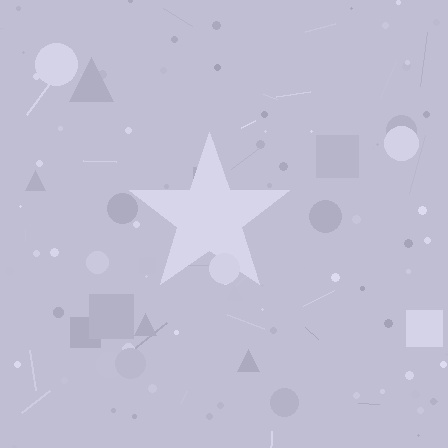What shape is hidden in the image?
A star is hidden in the image.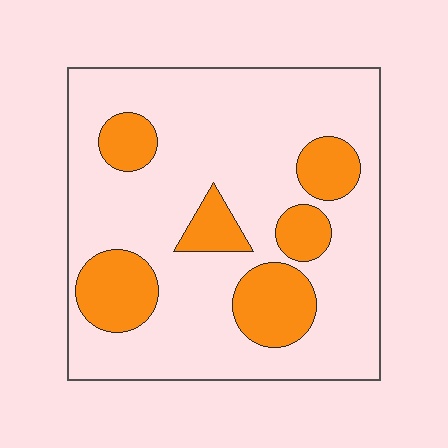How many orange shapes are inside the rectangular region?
6.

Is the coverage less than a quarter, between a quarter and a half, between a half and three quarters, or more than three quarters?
Less than a quarter.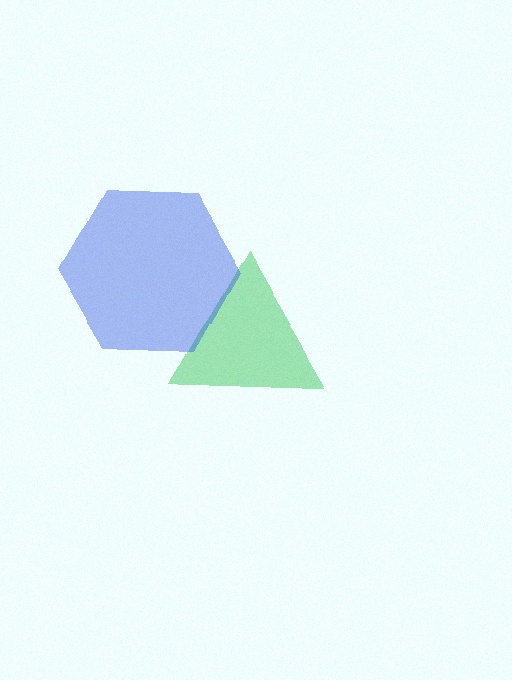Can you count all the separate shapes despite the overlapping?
Yes, there are 2 separate shapes.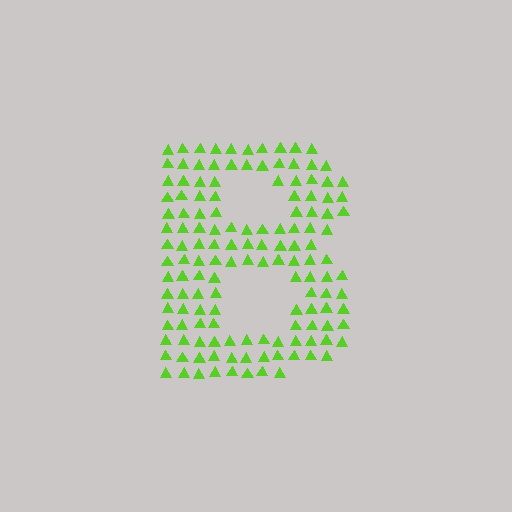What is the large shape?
The large shape is the letter B.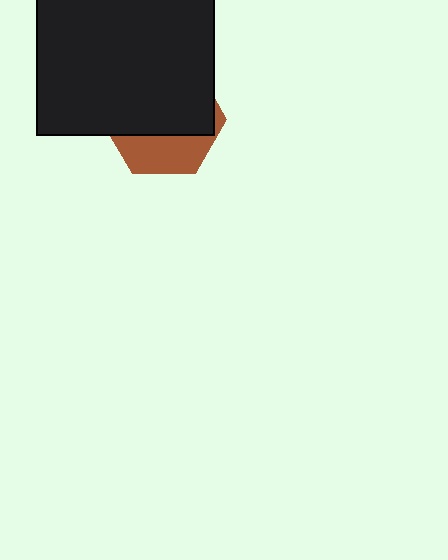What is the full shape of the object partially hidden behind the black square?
The partially hidden object is a brown hexagon.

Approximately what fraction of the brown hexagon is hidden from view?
Roughly 67% of the brown hexagon is hidden behind the black square.